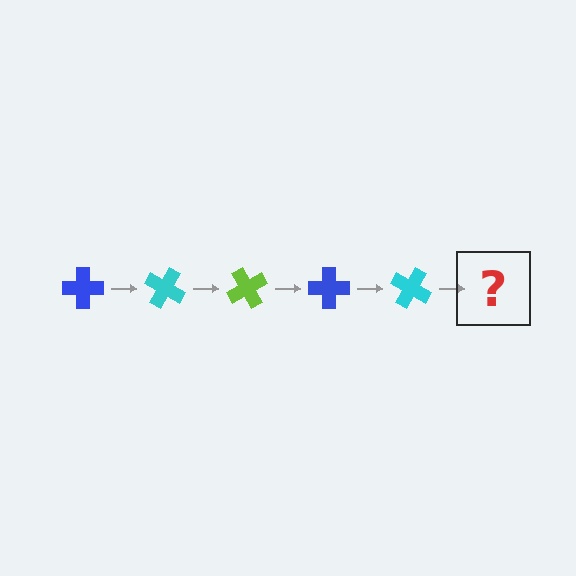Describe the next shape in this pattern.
It should be a lime cross, rotated 150 degrees from the start.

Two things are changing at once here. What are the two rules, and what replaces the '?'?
The two rules are that it rotates 30 degrees each step and the color cycles through blue, cyan, and lime. The '?' should be a lime cross, rotated 150 degrees from the start.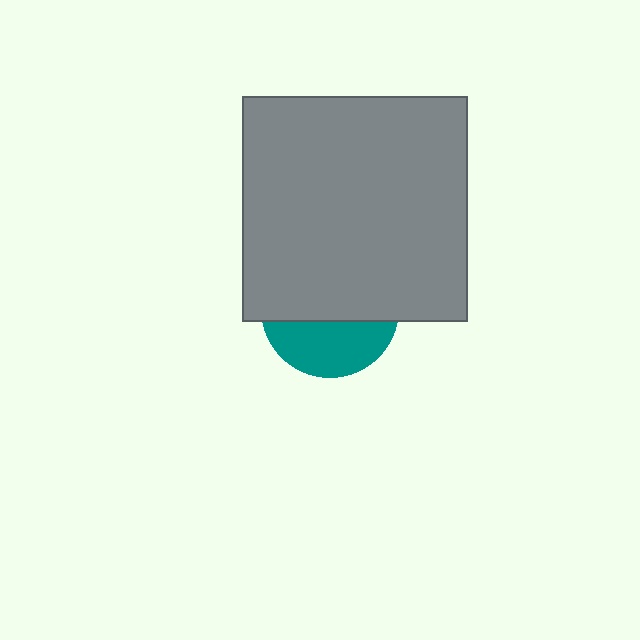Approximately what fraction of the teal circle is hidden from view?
Roughly 62% of the teal circle is hidden behind the gray square.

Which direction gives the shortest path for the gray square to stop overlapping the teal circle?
Moving up gives the shortest separation.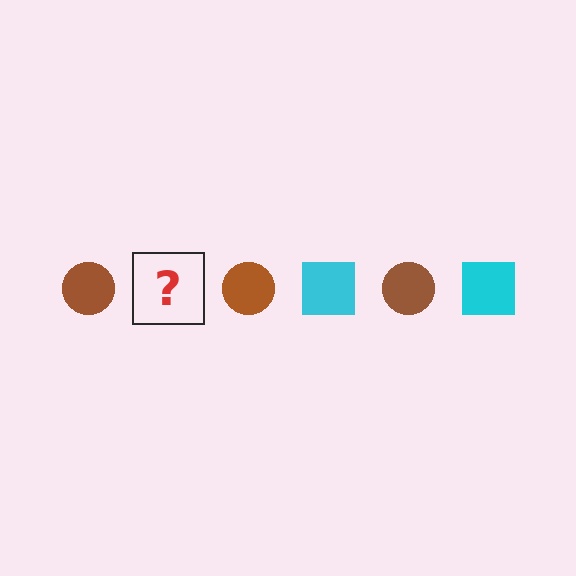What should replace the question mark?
The question mark should be replaced with a cyan square.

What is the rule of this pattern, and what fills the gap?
The rule is that the pattern alternates between brown circle and cyan square. The gap should be filled with a cyan square.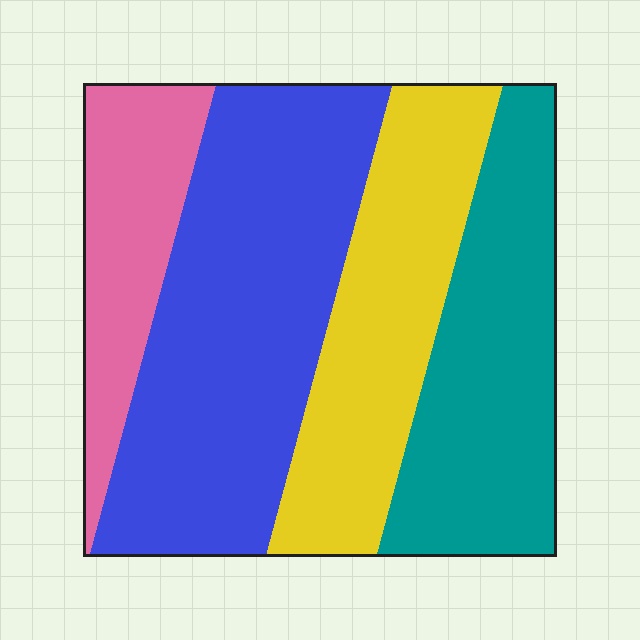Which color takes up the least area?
Pink, at roughly 15%.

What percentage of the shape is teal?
Teal covers about 25% of the shape.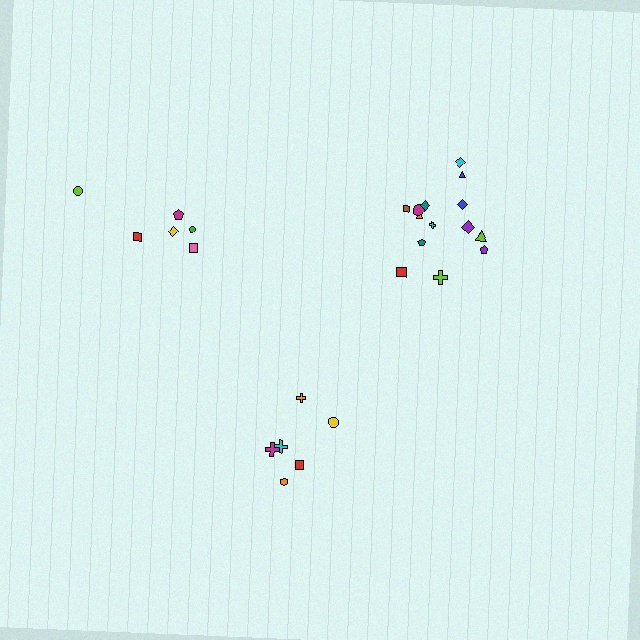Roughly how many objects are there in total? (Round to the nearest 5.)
Roughly 25 objects in total.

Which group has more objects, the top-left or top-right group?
The top-right group.